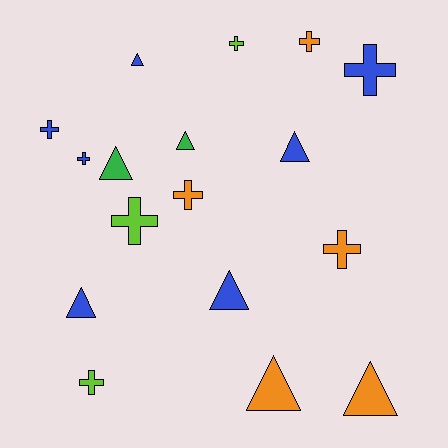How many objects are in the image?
There are 17 objects.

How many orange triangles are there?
There are 2 orange triangles.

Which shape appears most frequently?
Cross, with 9 objects.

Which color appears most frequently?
Blue, with 7 objects.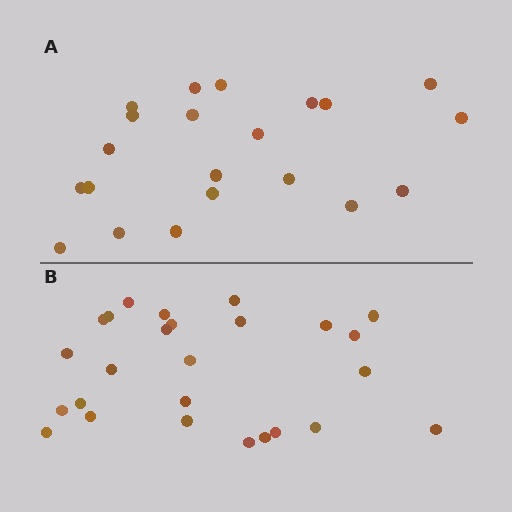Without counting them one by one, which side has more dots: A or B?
Region B (the bottom region) has more dots.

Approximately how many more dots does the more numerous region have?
Region B has about 5 more dots than region A.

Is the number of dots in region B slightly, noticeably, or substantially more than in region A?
Region B has only slightly more — the two regions are fairly close. The ratio is roughly 1.2 to 1.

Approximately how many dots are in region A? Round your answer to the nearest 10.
About 20 dots. (The exact count is 21, which rounds to 20.)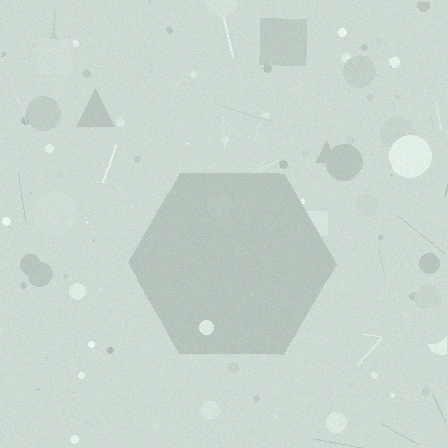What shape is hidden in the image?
A hexagon is hidden in the image.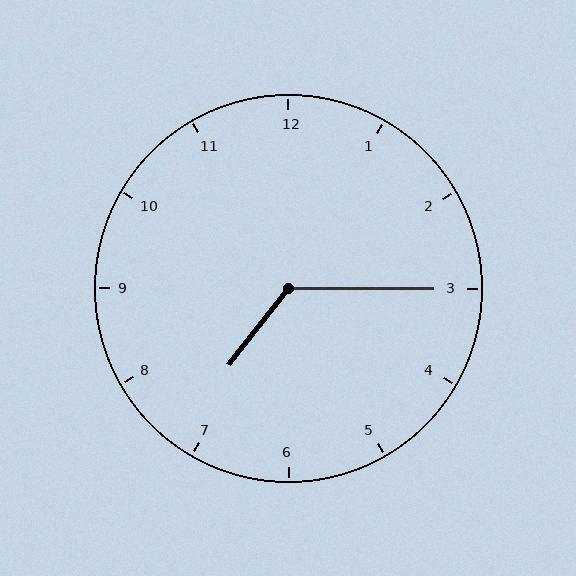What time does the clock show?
7:15.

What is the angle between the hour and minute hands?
Approximately 128 degrees.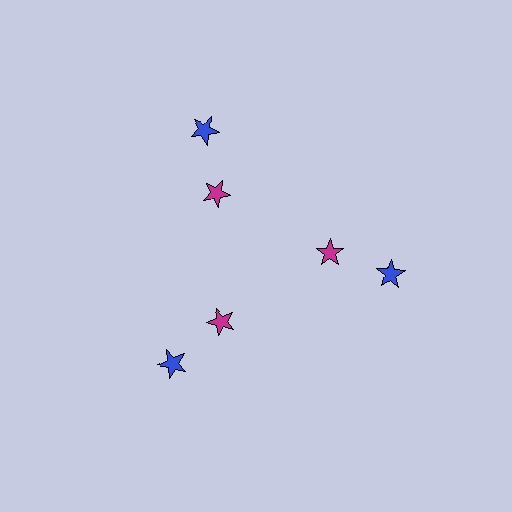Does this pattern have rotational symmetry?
Yes, this pattern has 3-fold rotational symmetry. It looks the same after rotating 120 degrees around the center.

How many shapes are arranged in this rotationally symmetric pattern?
There are 6 shapes, arranged in 3 groups of 2.